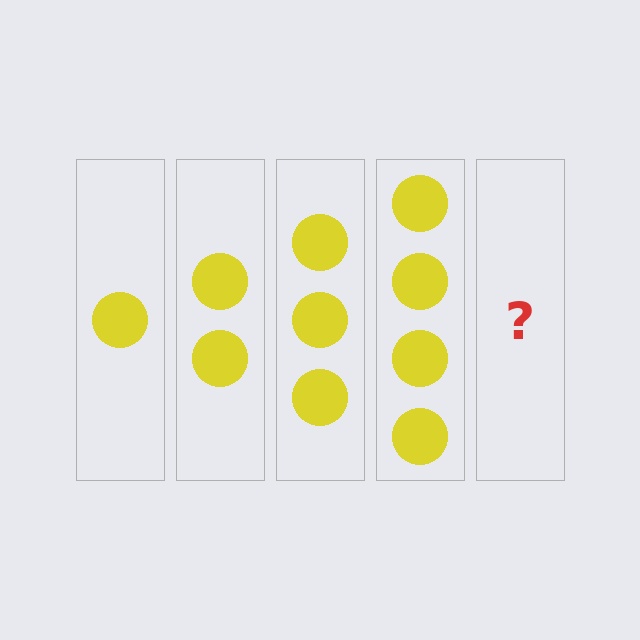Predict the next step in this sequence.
The next step is 5 circles.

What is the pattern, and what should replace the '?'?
The pattern is that each step adds one more circle. The '?' should be 5 circles.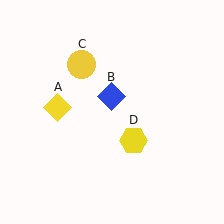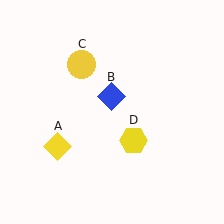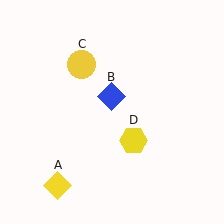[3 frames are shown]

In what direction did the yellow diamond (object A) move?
The yellow diamond (object A) moved down.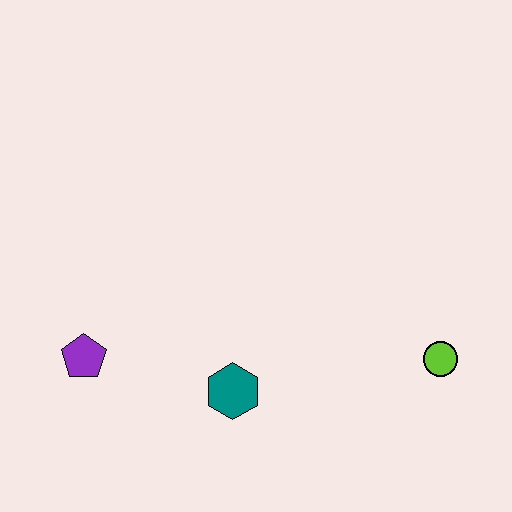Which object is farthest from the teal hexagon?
The lime circle is farthest from the teal hexagon.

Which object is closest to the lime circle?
The teal hexagon is closest to the lime circle.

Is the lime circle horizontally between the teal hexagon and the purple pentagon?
No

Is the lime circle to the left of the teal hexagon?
No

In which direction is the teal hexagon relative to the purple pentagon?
The teal hexagon is to the right of the purple pentagon.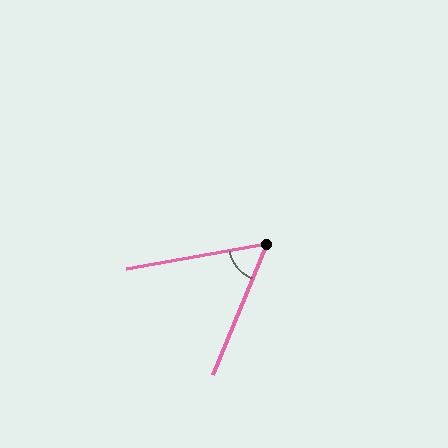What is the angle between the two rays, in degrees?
Approximately 58 degrees.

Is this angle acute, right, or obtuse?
It is acute.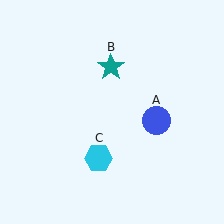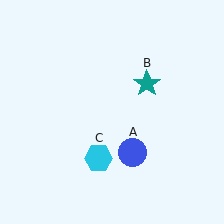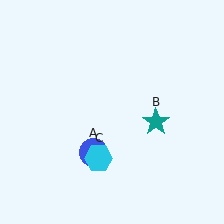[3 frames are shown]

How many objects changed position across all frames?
2 objects changed position: blue circle (object A), teal star (object B).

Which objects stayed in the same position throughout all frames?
Cyan hexagon (object C) remained stationary.